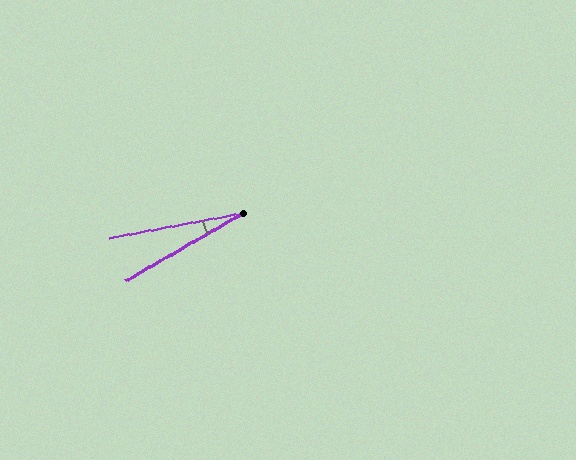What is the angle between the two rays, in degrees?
Approximately 19 degrees.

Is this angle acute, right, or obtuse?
It is acute.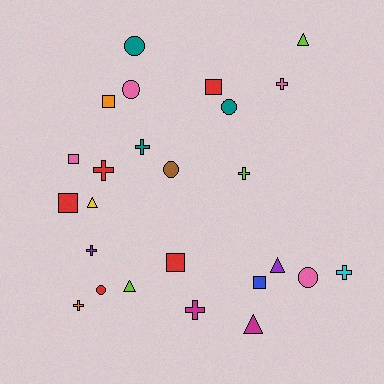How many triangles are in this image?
There are 5 triangles.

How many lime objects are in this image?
There are 3 lime objects.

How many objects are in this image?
There are 25 objects.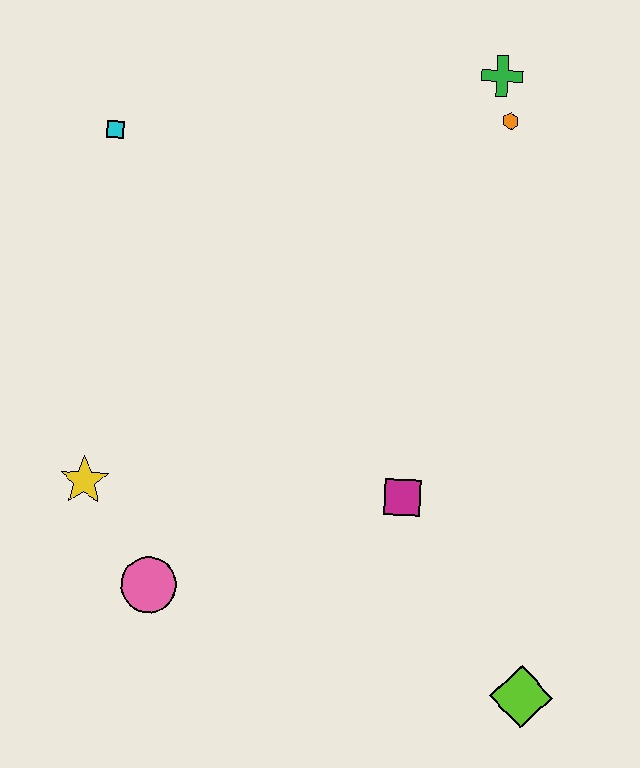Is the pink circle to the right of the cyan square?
Yes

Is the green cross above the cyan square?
Yes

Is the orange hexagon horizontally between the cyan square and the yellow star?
No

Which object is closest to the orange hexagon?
The green cross is closest to the orange hexagon.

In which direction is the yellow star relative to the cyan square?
The yellow star is below the cyan square.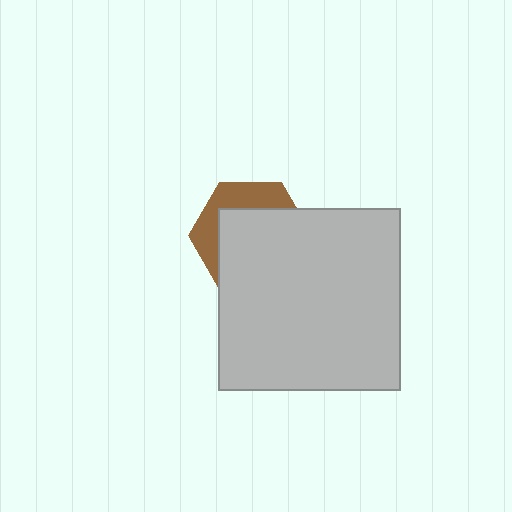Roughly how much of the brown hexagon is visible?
A small part of it is visible (roughly 33%).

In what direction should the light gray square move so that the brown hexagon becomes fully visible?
The light gray square should move toward the lower-right. That is the shortest direction to clear the overlap and leave the brown hexagon fully visible.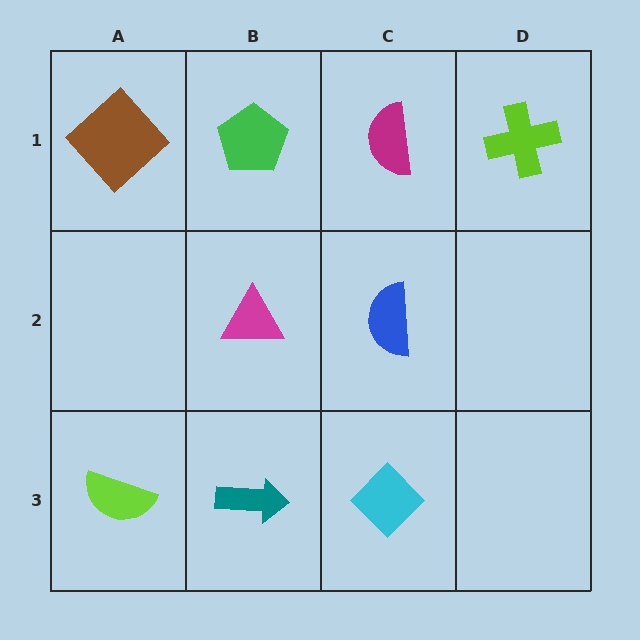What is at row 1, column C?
A magenta semicircle.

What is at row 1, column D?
A lime cross.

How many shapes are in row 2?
2 shapes.